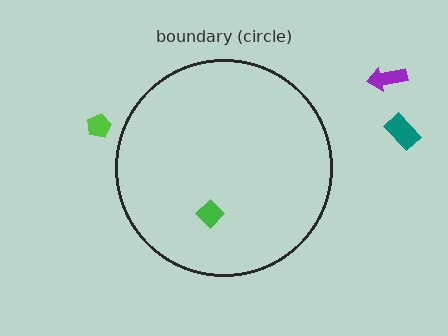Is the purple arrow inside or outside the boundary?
Outside.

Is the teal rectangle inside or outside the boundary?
Outside.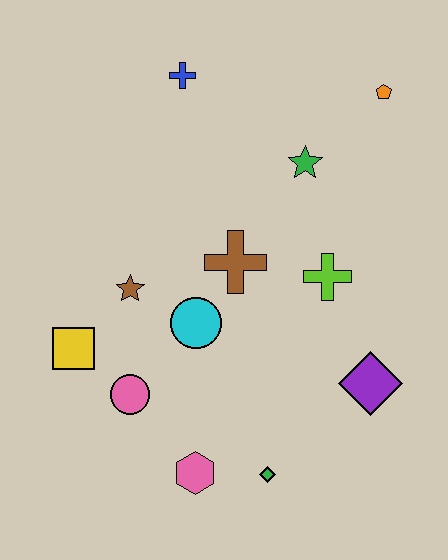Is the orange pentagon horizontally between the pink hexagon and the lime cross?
No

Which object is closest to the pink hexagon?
The green diamond is closest to the pink hexagon.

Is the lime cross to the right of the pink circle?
Yes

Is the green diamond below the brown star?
Yes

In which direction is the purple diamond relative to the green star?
The purple diamond is below the green star.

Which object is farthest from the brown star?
The orange pentagon is farthest from the brown star.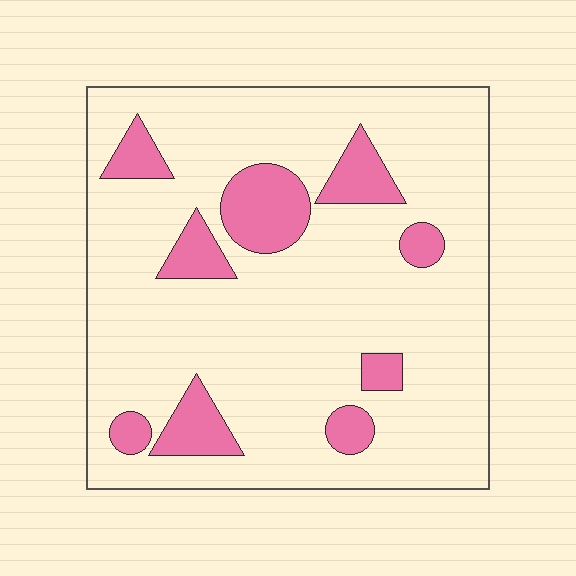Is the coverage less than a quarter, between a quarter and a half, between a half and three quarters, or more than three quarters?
Less than a quarter.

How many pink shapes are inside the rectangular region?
9.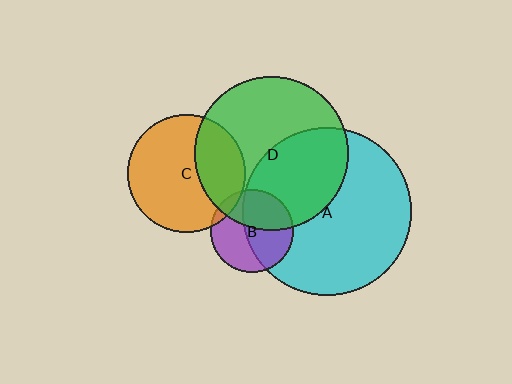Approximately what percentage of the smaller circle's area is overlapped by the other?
Approximately 10%.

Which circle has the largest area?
Circle A (cyan).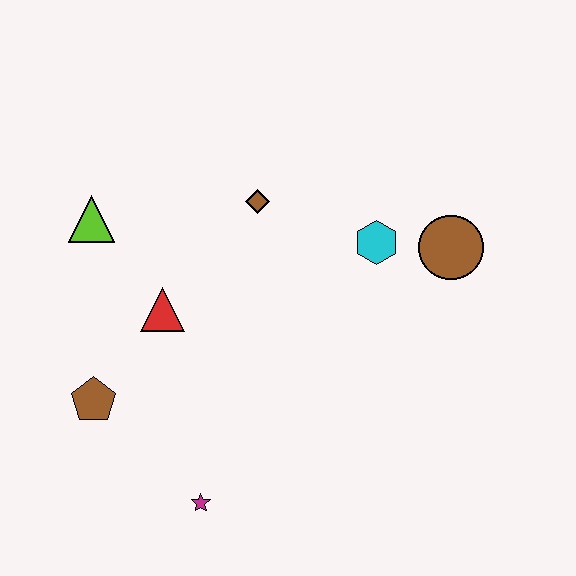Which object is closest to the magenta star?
The brown pentagon is closest to the magenta star.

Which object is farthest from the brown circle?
The brown pentagon is farthest from the brown circle.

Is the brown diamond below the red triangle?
No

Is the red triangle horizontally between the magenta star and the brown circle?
No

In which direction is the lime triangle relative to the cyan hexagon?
The lime triangle is to the left of the cyan hexagon.